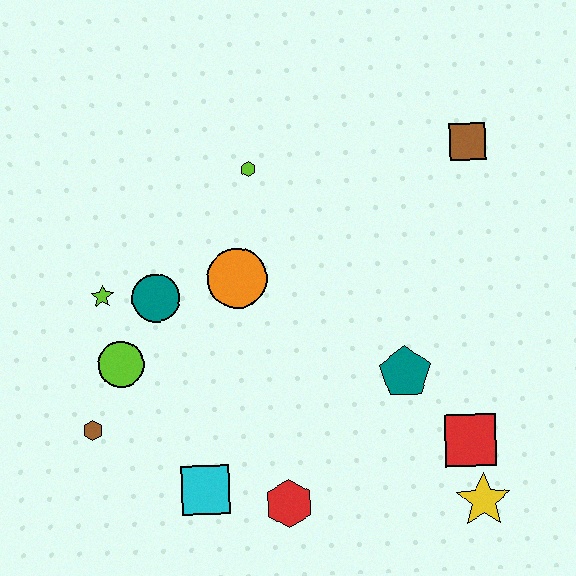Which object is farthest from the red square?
The lime star is farthest from the red square.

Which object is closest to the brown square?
The lime hexagon is closest to the brown square.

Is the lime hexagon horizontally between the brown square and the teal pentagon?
No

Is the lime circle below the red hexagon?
No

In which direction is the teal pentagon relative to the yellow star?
The teal pentagon is above the yellow star.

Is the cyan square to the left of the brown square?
Yes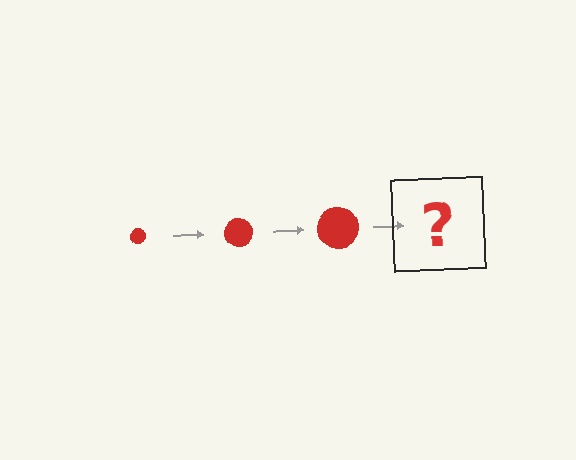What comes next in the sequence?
The next element should be a red circle, larger than the previous one.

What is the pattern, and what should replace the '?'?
The pattern is that the circle gets progressively larger each step. The '?' should be a red circle, larger than the previous one.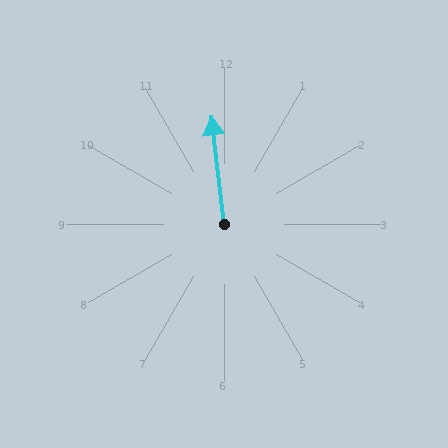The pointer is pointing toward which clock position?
Roughly 12 o'clock.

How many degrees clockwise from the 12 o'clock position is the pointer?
Approximately 353 degrees.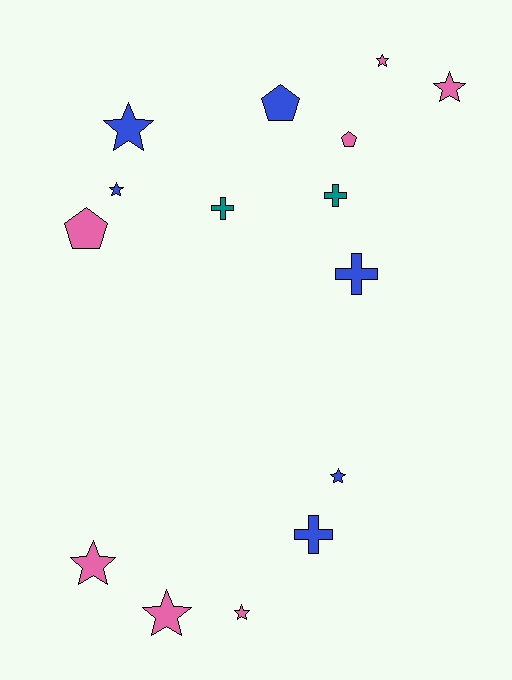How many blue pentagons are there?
There is 1 blue pentagon.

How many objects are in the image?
There are 15 objects.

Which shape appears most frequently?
Star, with 8 objects.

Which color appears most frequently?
Pink, with 7 objects.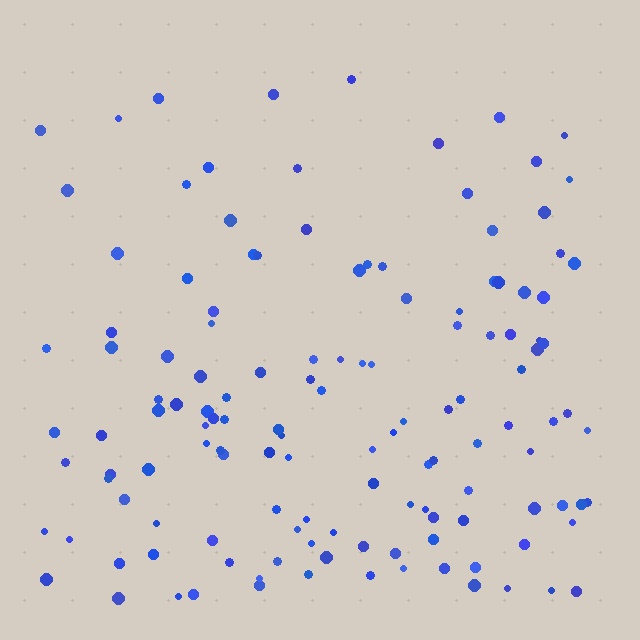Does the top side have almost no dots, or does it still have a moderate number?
Still a moderate number, just noticeably fewer than the bottom.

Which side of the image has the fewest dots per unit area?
The top.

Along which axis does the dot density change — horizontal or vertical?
Vertical.